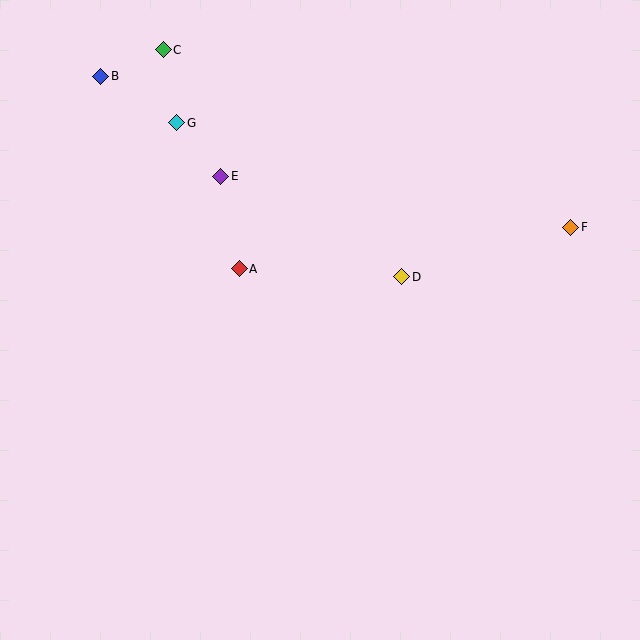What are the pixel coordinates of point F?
Point F is at (571, 227).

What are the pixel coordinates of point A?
Point A is at (239, 269).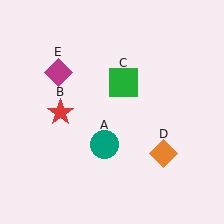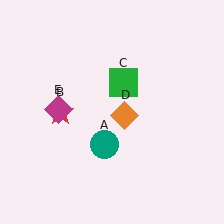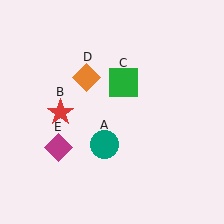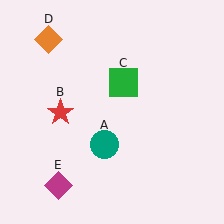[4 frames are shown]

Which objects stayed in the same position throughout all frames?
Teal circle (object A) and red star (object B) and green square (object C) remained stationary.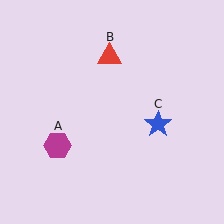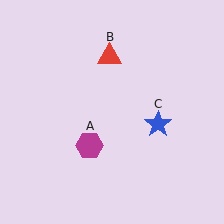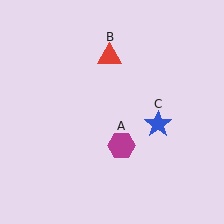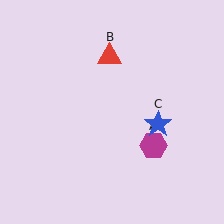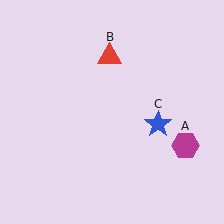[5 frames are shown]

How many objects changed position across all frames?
1 object changed position: magenta hexagon (object A).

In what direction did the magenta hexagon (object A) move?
The magenta hexagon (object A) moved right.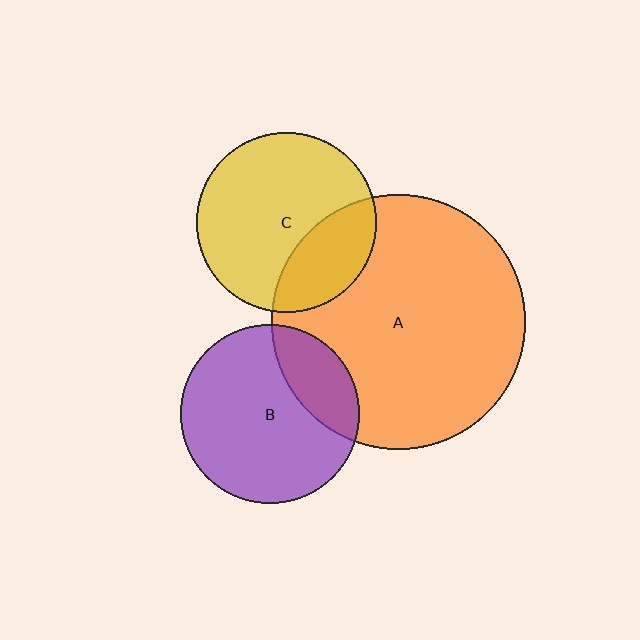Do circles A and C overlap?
Yes.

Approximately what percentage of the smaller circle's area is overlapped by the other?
Approximately 30%.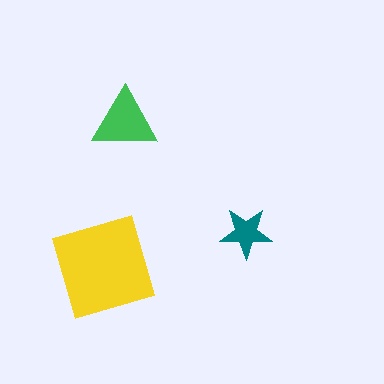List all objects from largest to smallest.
The yellow square, the green triangle, the teal star.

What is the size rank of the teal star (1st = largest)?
3rd.